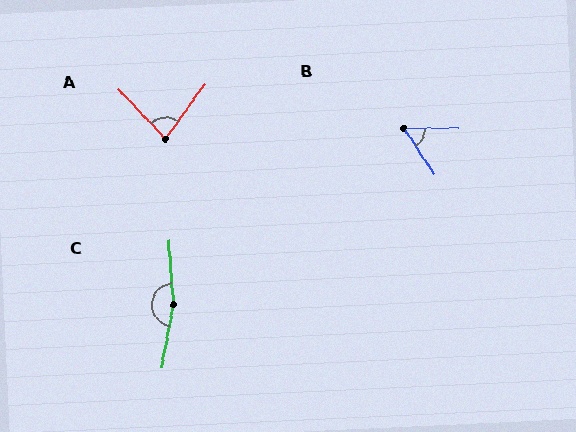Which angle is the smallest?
B, at approximately 57 degrees.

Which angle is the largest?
C, at approximately 166 degrees.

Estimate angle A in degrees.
Approximately 80 degrees.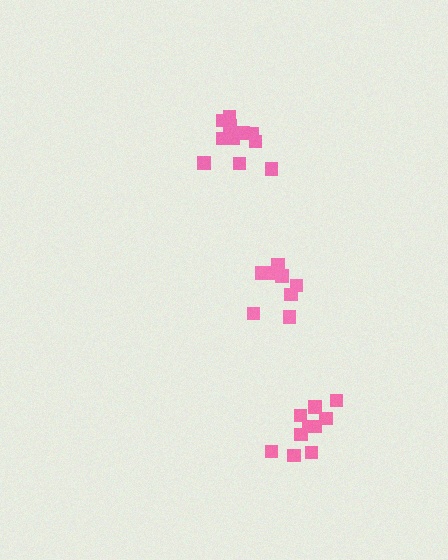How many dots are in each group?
Group 1: 10 dots, Group 2: 8 dots, Group 3: 11 dots (29 total).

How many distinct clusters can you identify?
There are 3 distinct clusters.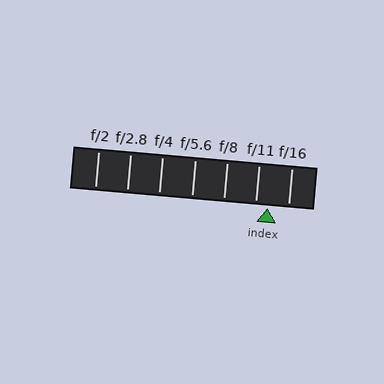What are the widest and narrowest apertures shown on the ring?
The widest aperture shown is f/2 and the narrowest is f/16.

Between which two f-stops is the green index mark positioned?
The index mark is between f/11 and f/16.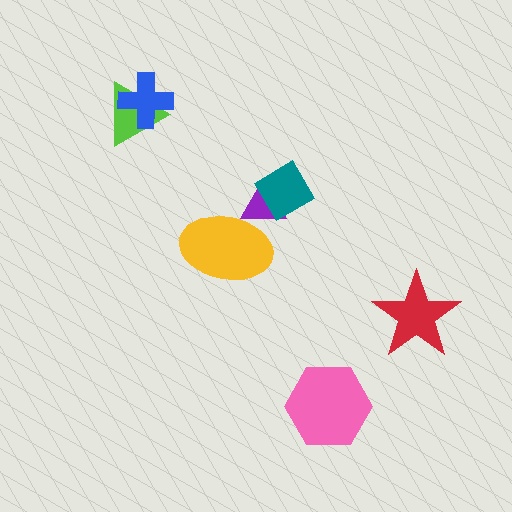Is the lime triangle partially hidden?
Yes, it is partially covered by another shape.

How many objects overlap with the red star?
0 objects overlap with the red star.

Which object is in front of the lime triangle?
The blue cross is in front of the lime triangle.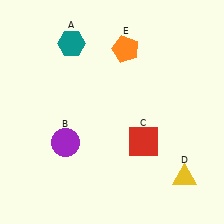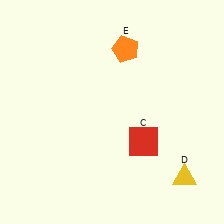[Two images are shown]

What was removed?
The purple circle (B), the teal hexagon (A) were removed in Image 2.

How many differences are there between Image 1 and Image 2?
There are 2 differences between the two images.